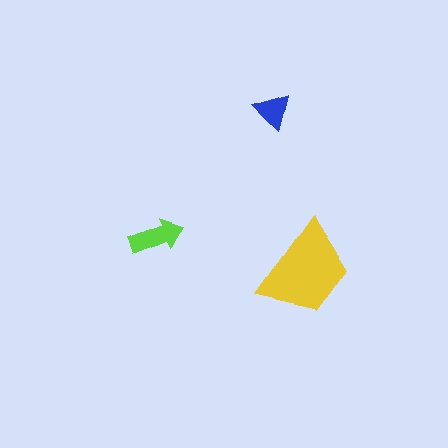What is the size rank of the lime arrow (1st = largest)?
2nd.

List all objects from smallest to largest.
The blue triangle, the lime arrow, the yellow trapezoid.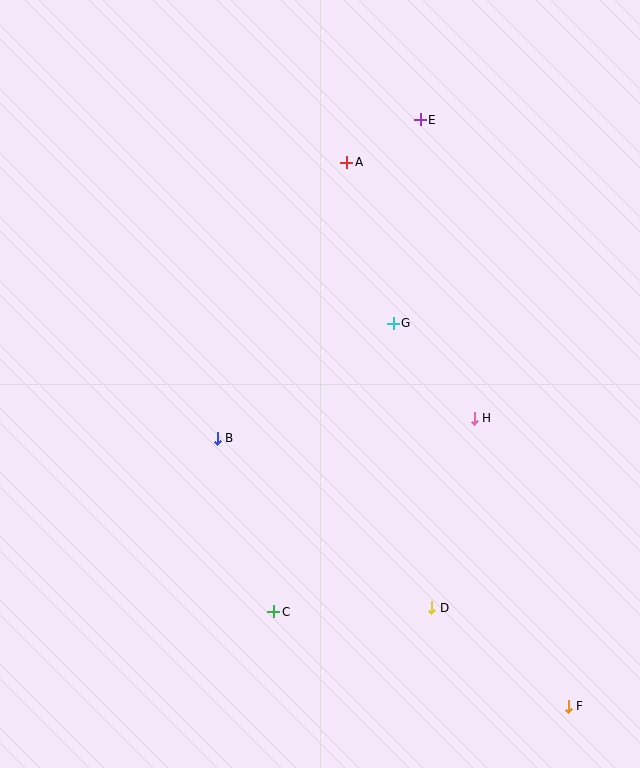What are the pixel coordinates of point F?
Point F is at (568, 706).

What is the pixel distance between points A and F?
The distance between A and F is 587 pixels.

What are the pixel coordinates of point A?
Point A is at (347, 162).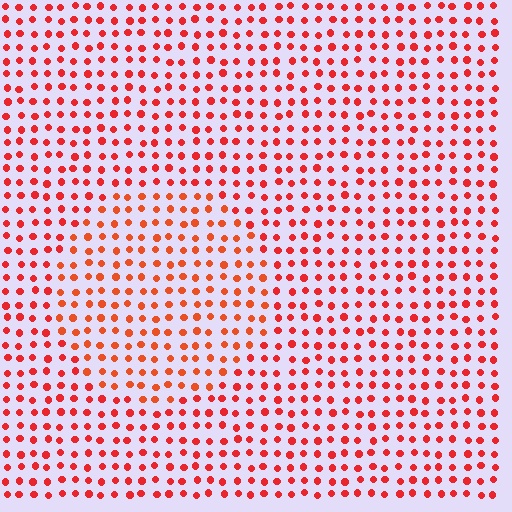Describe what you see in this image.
The image is filled with small red elements in a uniform arrangement. A circle-shaped region is visible where the elements are tinted to a slightly different hue, forming a subtle color boundary.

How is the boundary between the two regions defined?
The boundary is defined purely by a slight shift in hue (about 16 degrees). Spacing, size, and orientation are identical on both sides.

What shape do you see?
I see a circle.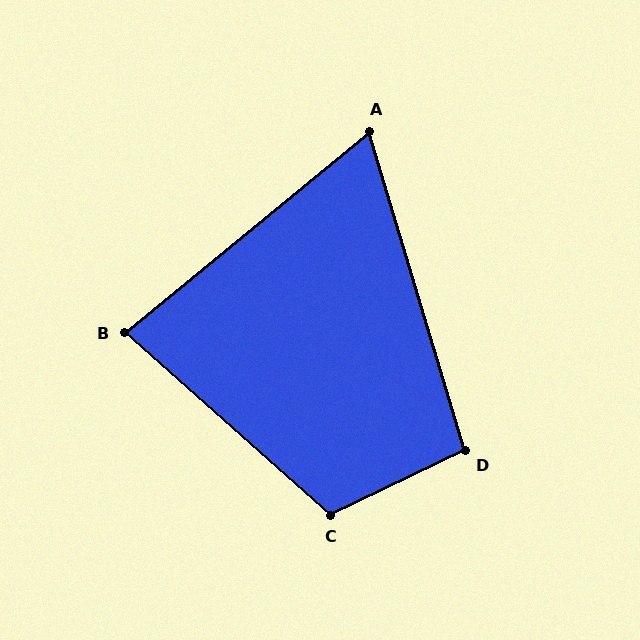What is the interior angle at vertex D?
Approximately 99 degrees (obtuse).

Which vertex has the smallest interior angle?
A, at approximately 67 degrees.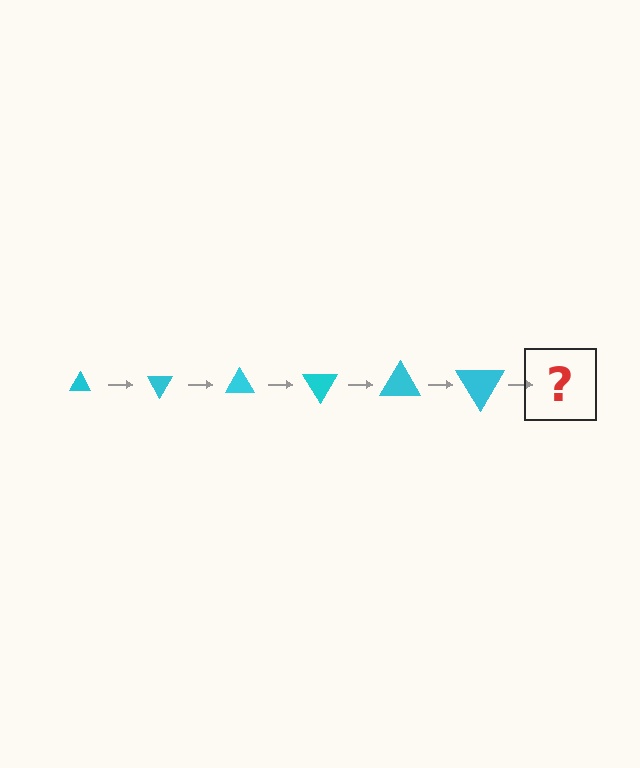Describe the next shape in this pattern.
It should be a triangle, larger than the previous one and rotated 360 degrees from the start.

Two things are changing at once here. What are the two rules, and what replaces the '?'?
The two rules are that the triangle grows larger each step and it rotates 60 degrees each step. The '?' should be a triangle, larger than the previous one and rotated 360 degrees from the start.